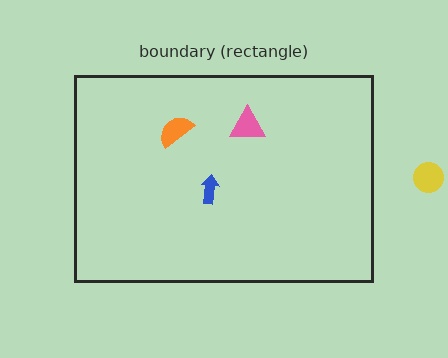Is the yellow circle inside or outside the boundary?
Outside.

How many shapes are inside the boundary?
3 inside, 1 outside.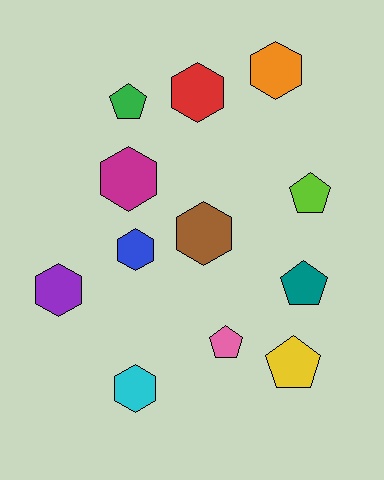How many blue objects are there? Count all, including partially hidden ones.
There is 1 blue object.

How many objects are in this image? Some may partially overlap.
There are 12 objects.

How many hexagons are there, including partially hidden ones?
There are 7 hexagons.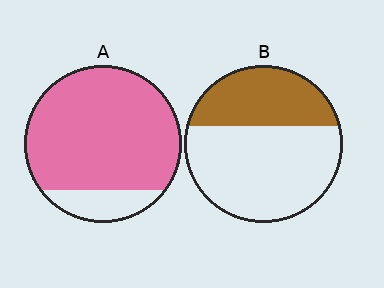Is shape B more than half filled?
No.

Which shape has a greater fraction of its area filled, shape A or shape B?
Shape A.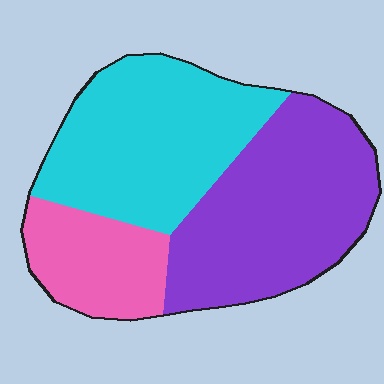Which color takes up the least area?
Pink, at roughly 20%.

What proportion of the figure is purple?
Purple takes up between a third and a half of the figure.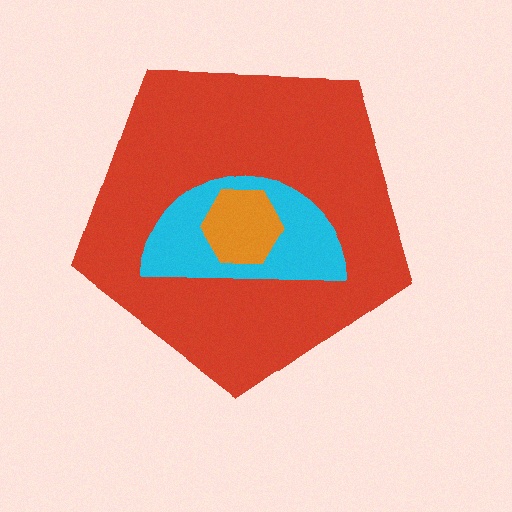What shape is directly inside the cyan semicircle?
The orange hexagon.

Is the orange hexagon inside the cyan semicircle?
Yes.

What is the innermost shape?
The orange hexagon.